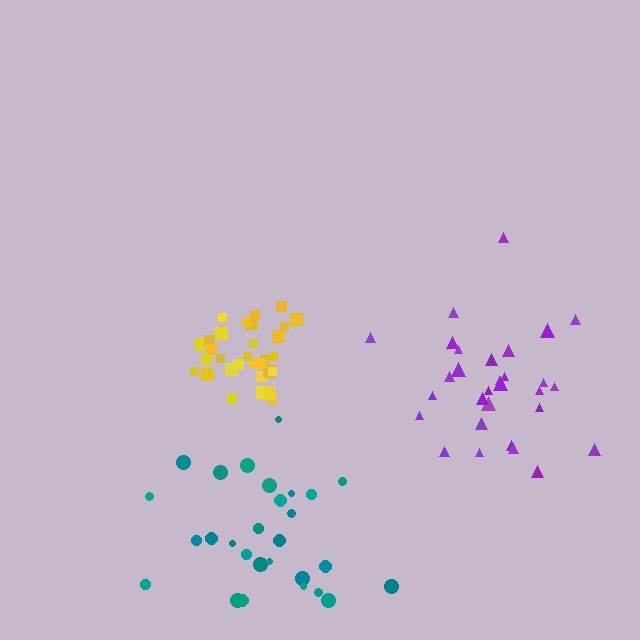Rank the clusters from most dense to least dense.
yellow, purple, teal.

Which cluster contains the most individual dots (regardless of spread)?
Yellow (32).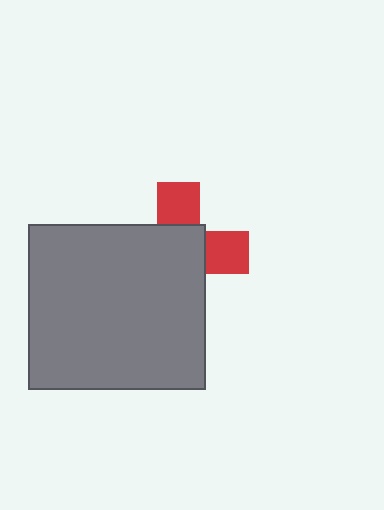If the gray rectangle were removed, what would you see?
You would see the complete red cross.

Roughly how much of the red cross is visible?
A small part of it is visible (roughly 36%).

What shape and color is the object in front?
The object in front is a gray rectangle.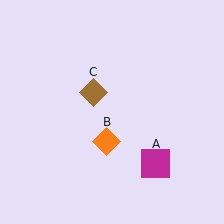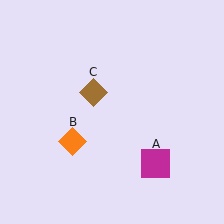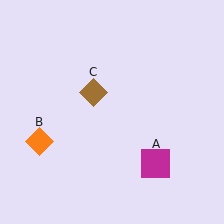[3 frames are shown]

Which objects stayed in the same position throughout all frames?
Magenta square (object A) and brown diamond (object C) remained stationary.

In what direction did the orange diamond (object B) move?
The orange diamond (object B) moved left.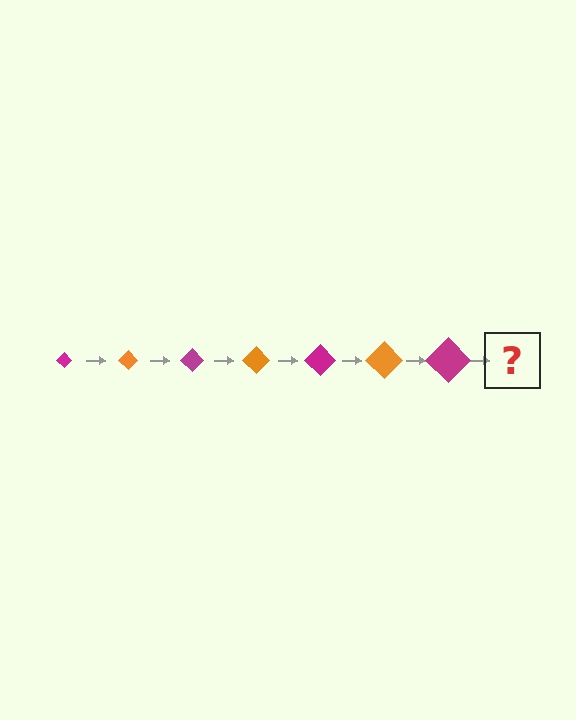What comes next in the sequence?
The next element should be an orange diamond, larger than the previous one.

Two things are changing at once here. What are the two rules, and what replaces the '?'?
The two rules are that the diamond grows larger each step and the color cycles through magenta and orange. The '?' should be an orange diamond, larger than the previous one.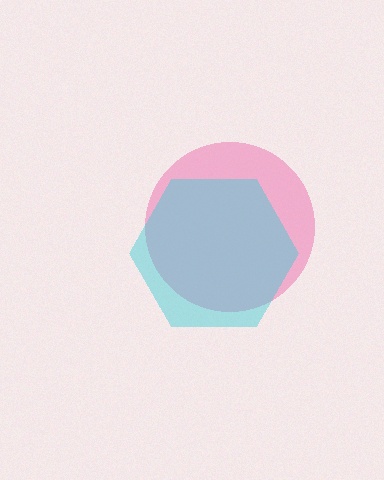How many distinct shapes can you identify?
There are 2 distinct shapes: a pink circle, a cyan hexagon.